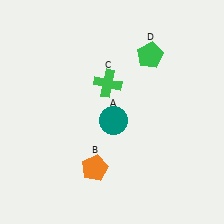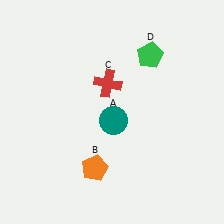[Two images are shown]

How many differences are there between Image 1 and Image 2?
There is 1 difference between the two images.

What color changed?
The cross (C) changed from green in Image 1 to red in Image 2.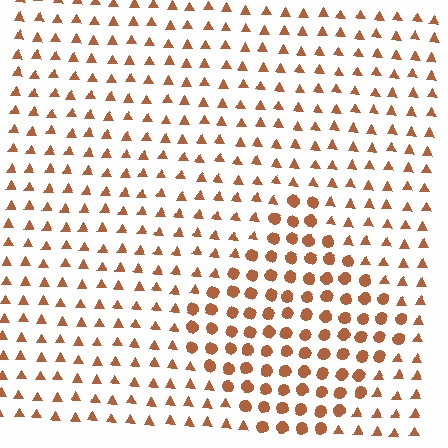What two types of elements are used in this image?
The image uses circles inside the diamond region and triangles outside it.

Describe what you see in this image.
The image is filled with small brown elements arranged in a uniform grid. A diamond-shaped region contains circles, while the surrounding area contains triangles. The boundary is defined purely by the change in element shape.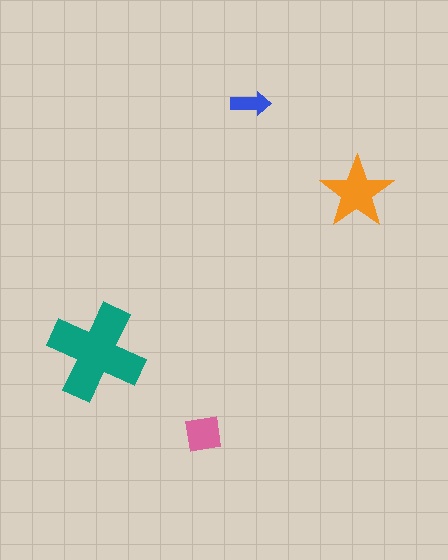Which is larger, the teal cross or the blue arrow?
The teal cross.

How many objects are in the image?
There are 4 objects in the image.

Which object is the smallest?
The blue arrow.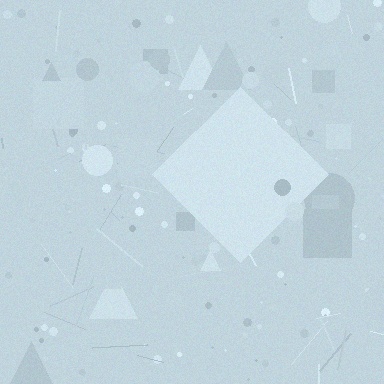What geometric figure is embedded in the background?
A diamond is embedded in the background.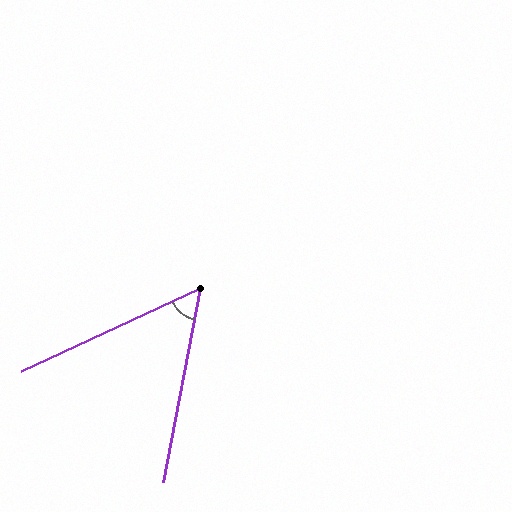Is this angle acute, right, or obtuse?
It is acute.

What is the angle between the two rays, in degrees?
Approximately 55 degrees.